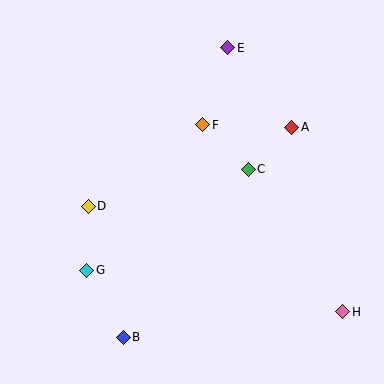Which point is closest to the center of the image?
Point C at (248, 169) is closest to the center.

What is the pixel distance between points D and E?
The distance between D and E is 211 pixels.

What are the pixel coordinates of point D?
Point D is at (88, 206).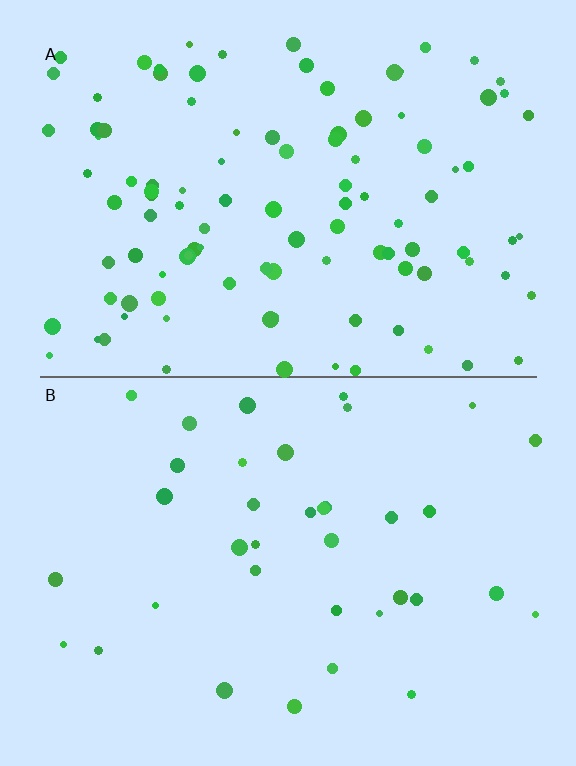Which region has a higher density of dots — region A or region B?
A (the top).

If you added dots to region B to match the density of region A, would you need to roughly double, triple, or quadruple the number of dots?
Approximately triple.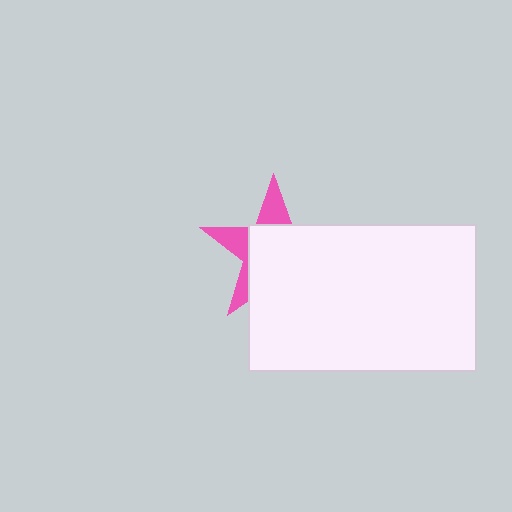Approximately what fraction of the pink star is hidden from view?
Roughly 68% of the pink star is hidden behind the white rectangle.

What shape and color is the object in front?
The object in front is a white rectangle.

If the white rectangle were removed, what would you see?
You would see the complete pink star.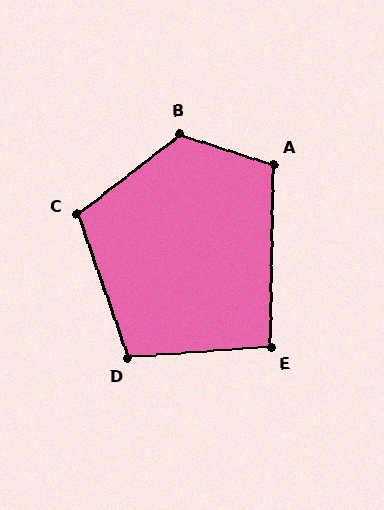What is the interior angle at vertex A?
Approximately 107 degrees (obtuse).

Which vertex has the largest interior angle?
B, at approximately 124 degrees.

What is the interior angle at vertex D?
Approximately 105 degrees (obtuse).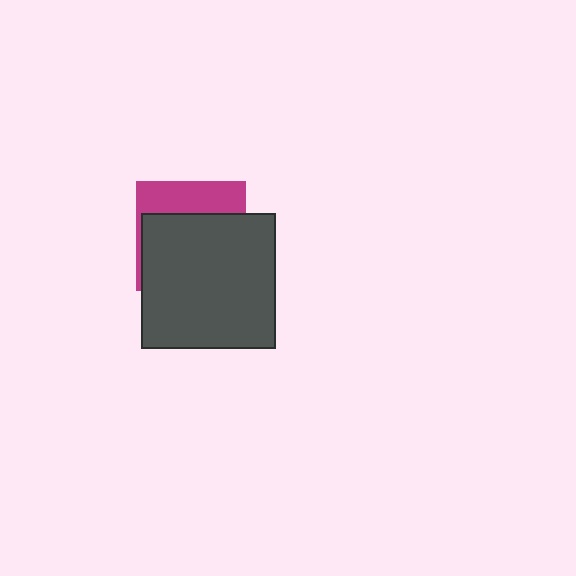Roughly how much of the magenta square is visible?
A small part of it is visible (roughly 33%).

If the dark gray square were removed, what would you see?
You would see the complete magenta square.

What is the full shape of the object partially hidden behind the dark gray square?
The partially hidden object is a magenta square.